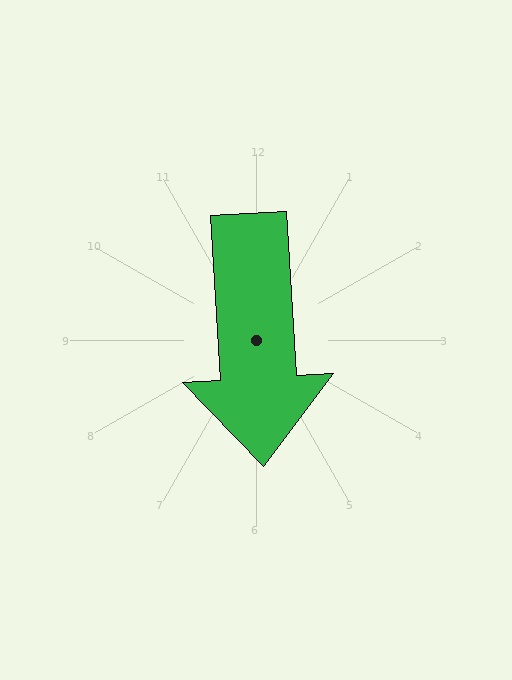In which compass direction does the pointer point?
South.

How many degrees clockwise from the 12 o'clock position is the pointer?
Approximately 177 degrees.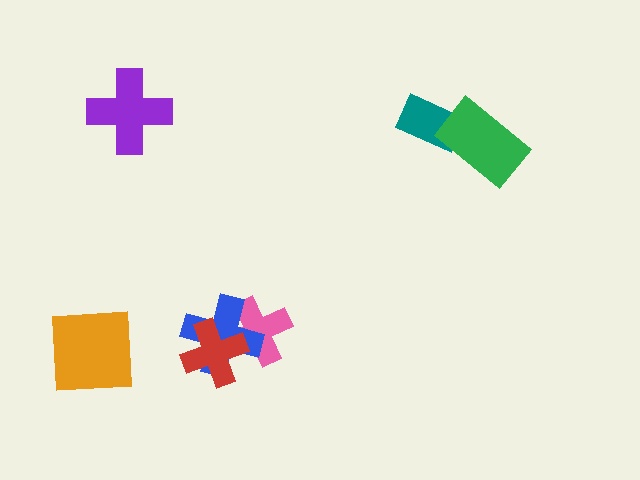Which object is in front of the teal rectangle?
The green rectangle is in front of the teal rectangle.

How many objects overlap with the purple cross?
0 objects overlap with the purple cross.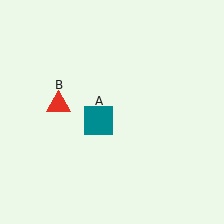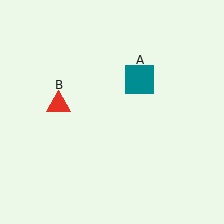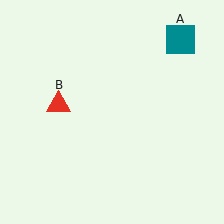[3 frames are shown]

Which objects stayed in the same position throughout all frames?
Red triangle (object B) remained stationary.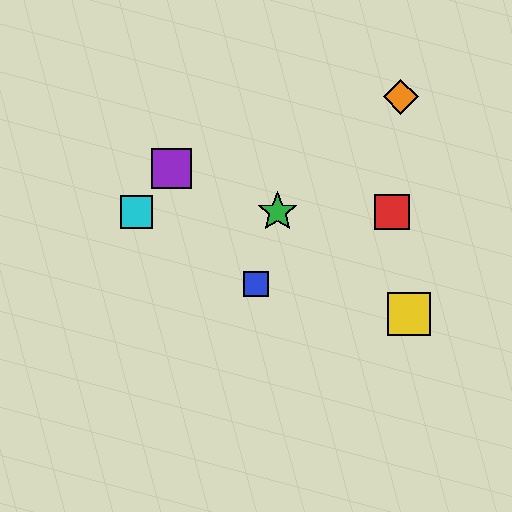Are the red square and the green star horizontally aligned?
Yes, both are at y≈212.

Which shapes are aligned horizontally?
The red square, the green star, the cyan square are aligned horizontally.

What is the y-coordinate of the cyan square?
The cyan square is at y≈212.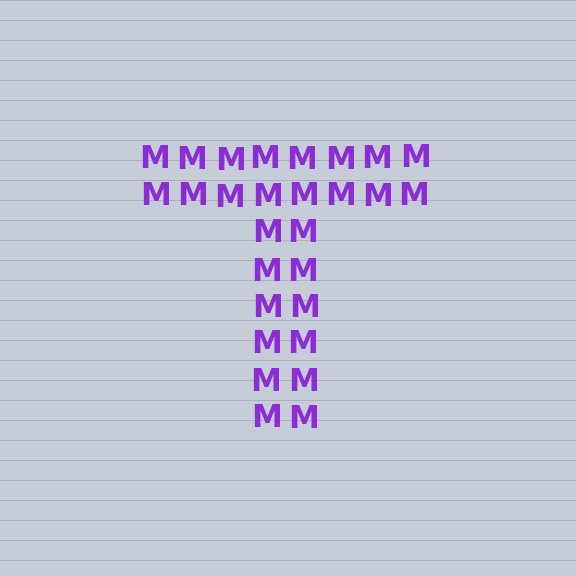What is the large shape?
The large shape is the letter T.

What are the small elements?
The small elements are letter M's.